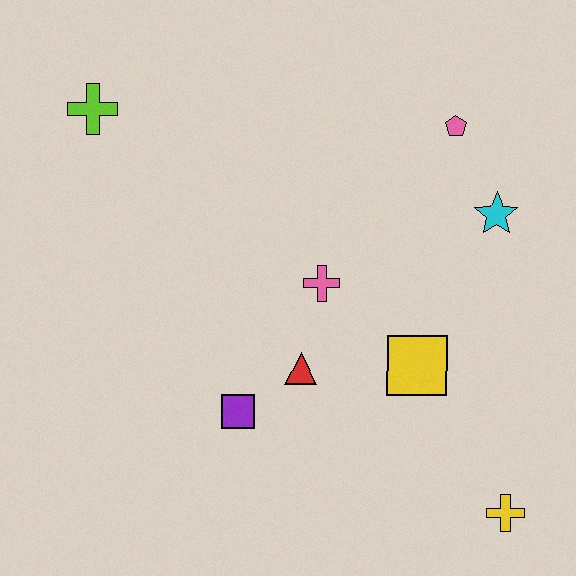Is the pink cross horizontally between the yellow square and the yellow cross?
No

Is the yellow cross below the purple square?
Yes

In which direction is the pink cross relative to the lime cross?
The pink cross is to the right of the lime cross.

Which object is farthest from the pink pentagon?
The yellow cross is farthest from the pink pentagon.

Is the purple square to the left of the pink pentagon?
Yes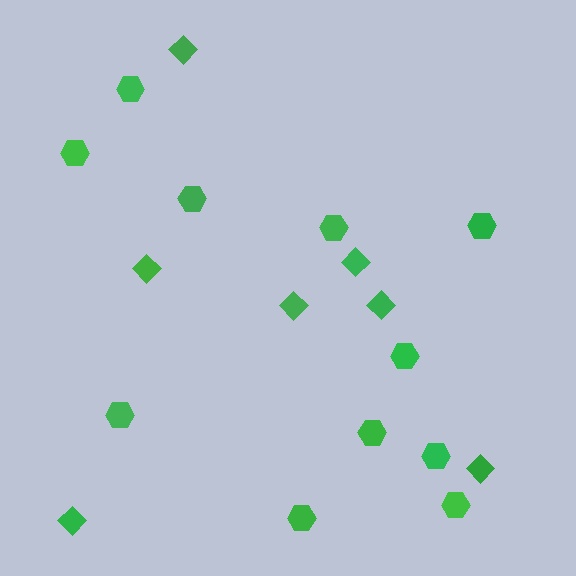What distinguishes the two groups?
There are 2 groups: one group of diamonds (7) and one group of hexagons (11).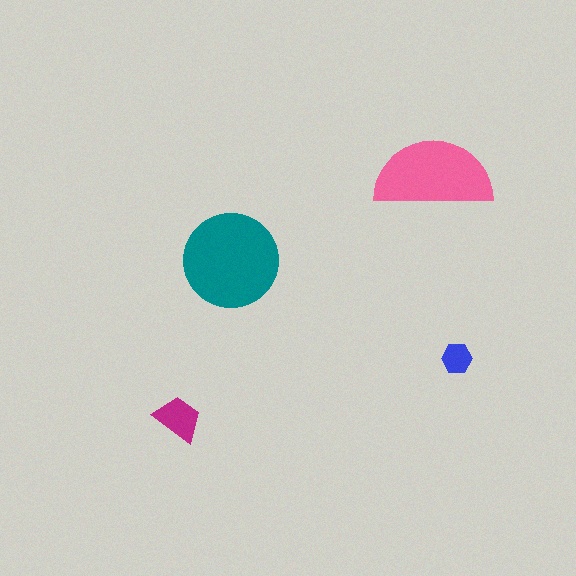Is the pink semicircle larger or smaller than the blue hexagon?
Larger.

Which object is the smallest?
The blue hexagon.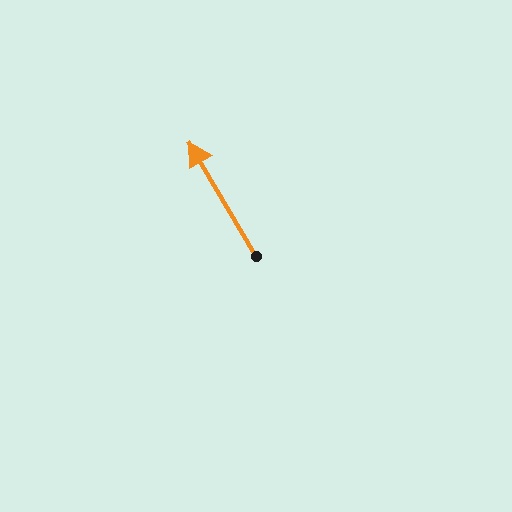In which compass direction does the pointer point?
Northwest.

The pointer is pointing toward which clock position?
Roughly 11 o'clock.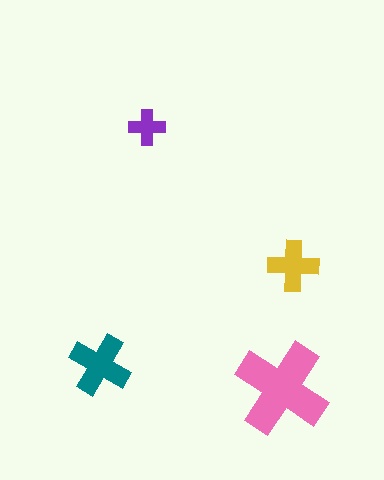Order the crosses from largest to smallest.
the pink one, the teal one, the yellow one, the purple one.